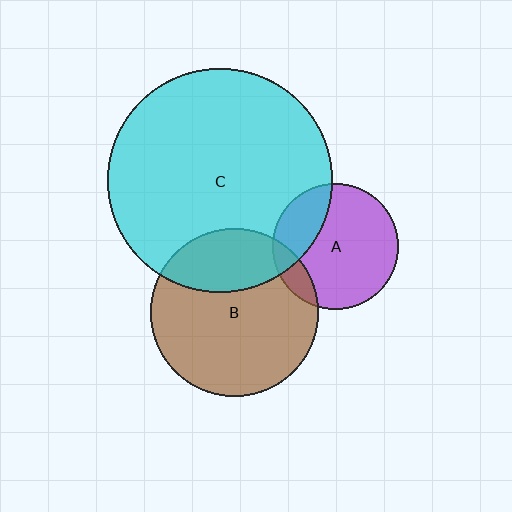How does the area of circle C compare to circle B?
Approximately 1.8 times.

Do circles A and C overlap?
Yes.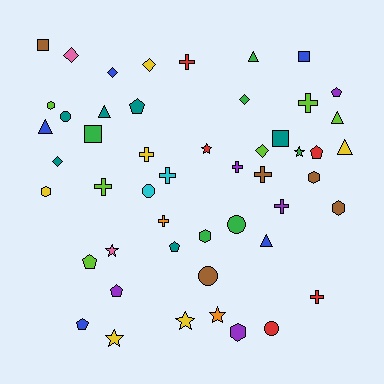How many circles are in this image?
There are 5 circles.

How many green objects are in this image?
There are 6 green objects.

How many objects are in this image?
There are 50 objects.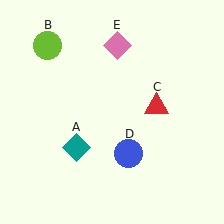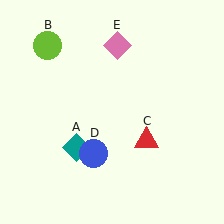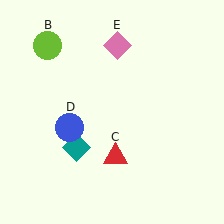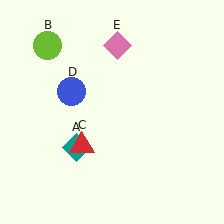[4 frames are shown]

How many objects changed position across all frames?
2 objects changed position: red triangle (object C), blue circle (object D).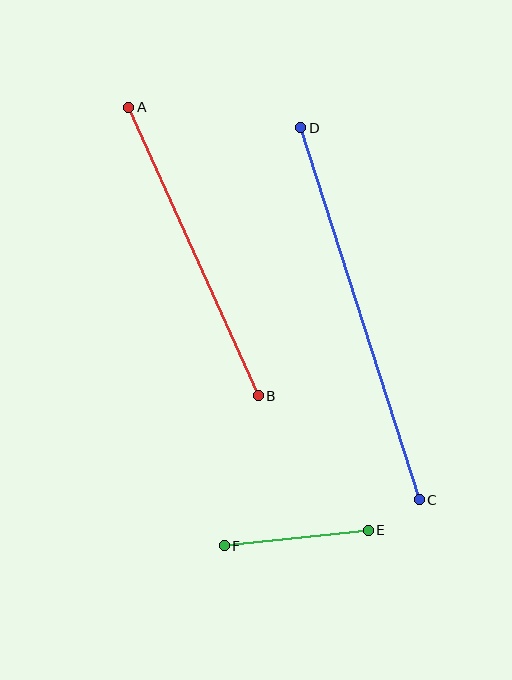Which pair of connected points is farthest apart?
Points C and D are farthest apart.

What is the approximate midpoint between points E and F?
The midpoint is at approximately (296, 538) pixels.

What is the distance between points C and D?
The distance is approximately 390 pixels.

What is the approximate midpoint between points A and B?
The midpoint is at approximately (193, 252) pixels.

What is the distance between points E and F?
The distance is approximately 145 pixels.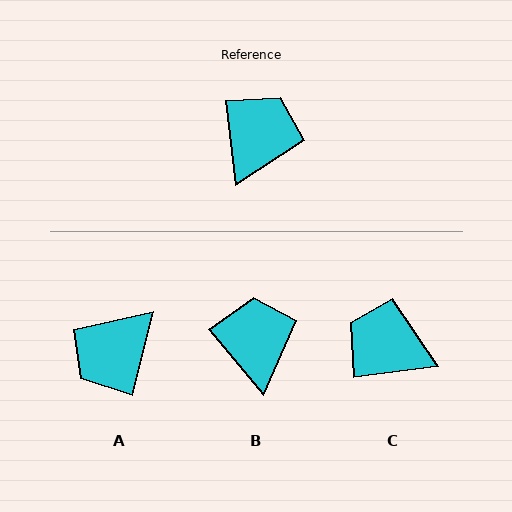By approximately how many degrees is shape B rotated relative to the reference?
Approximately 33 degrees counter-clockwise.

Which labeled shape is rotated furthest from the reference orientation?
A, about 159 degrees away.